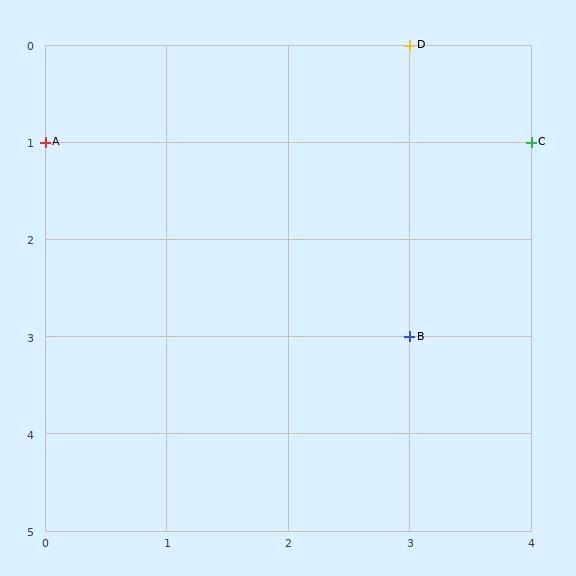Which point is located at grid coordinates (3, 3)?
Point B is at (3, 3).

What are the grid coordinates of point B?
Point B is at grid coordinates (3, 3).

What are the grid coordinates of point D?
Point D is at grid coordinates (3, 0).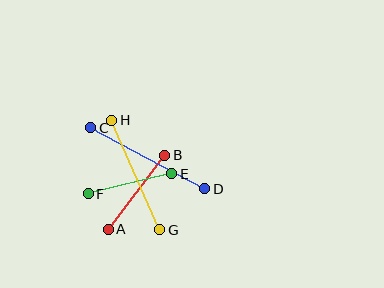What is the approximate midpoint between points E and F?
The midpoint is at approximately (130, 184) pixels.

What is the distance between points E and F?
The distance is approximately 86 pixels.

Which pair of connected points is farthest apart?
Points C and D are farthest apart.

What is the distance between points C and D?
The distance is approximately 129 pixels.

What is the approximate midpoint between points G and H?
The midpoint is at approximately (136, 175) pixels.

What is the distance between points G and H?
The distance is approximately 120 pixels.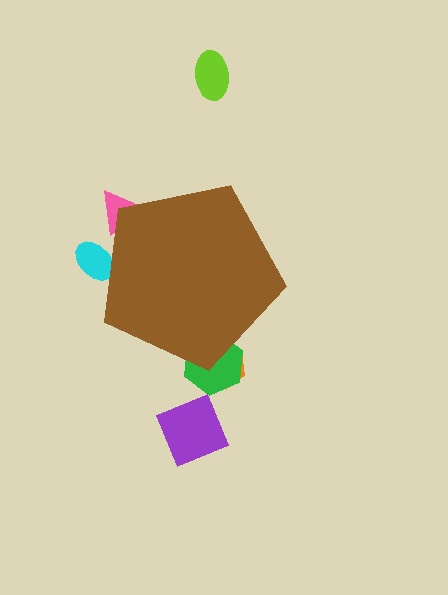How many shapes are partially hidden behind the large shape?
4 shapes are partially hidden.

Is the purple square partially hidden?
No, the purple square is fully visible.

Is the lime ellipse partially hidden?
No, the lime ellipse is fully visible.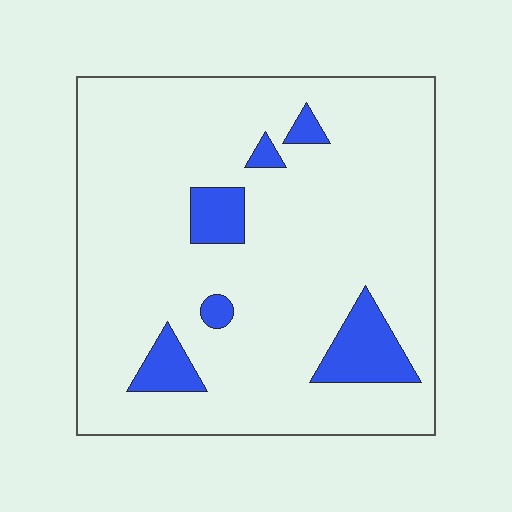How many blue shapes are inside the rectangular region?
6.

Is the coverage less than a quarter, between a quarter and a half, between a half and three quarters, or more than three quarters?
Less than a quarter.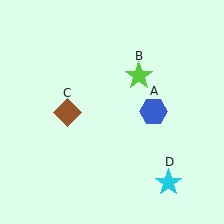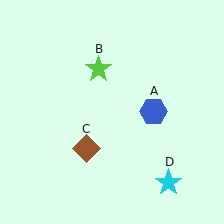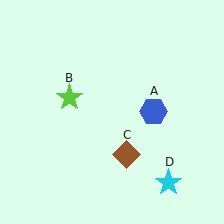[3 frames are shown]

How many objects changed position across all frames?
2 objects changed position: lime star (object B), brown diamond (object C).